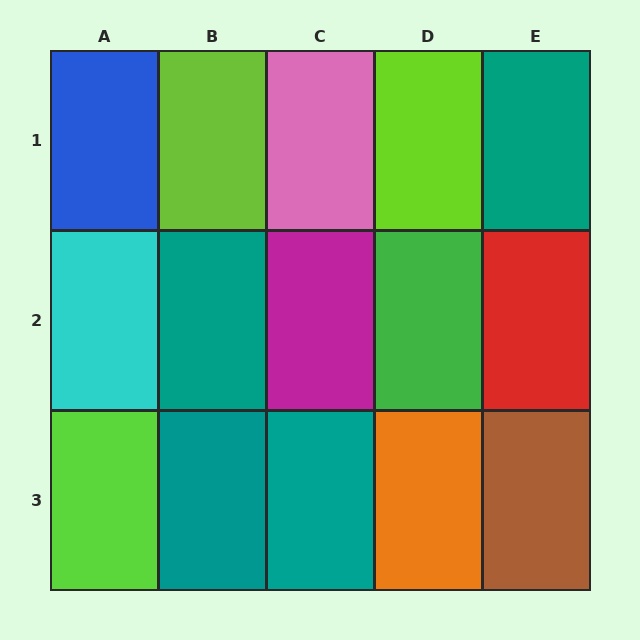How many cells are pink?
1 cell is pink.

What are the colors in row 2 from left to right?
Cyan, teal, magenta, green, red.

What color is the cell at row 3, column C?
Teal.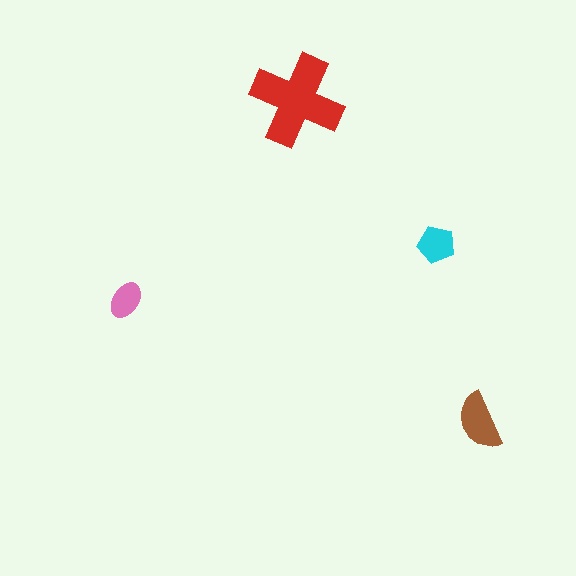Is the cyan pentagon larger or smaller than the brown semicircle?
Smaller.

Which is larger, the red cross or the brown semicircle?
The red cross.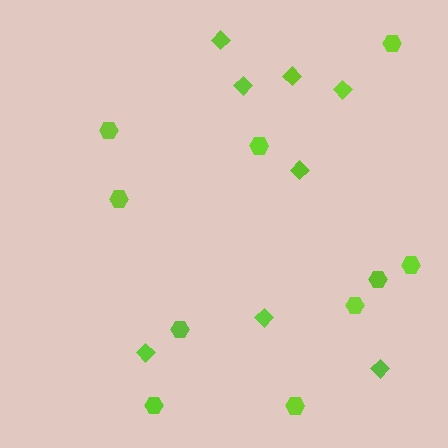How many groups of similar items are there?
There are 2 groups: one group of diamonds (8) and one group of hexagons (10).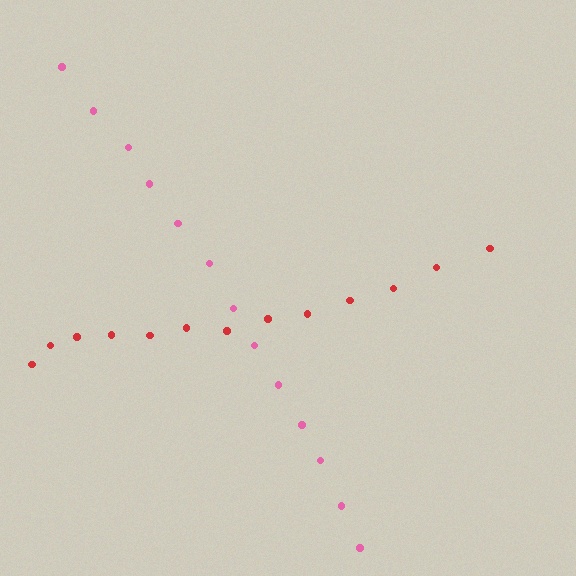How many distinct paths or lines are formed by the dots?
There are 2 distinct paths.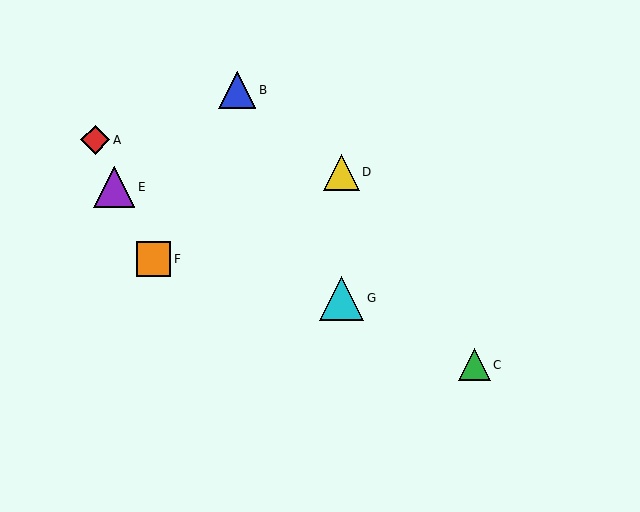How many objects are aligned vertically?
2 objects (D, G) are aligned vertically.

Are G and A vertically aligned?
No, G is at x≈342 and A is at x≈95.